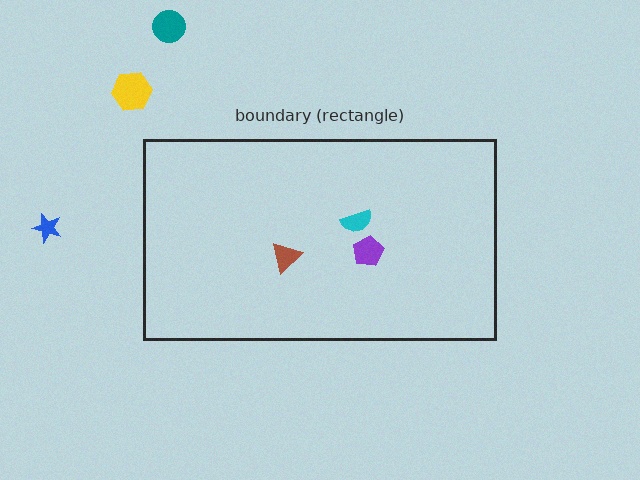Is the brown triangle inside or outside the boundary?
Inside.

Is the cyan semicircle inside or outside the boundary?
Inside.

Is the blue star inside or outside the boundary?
Outside.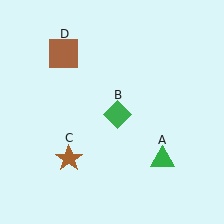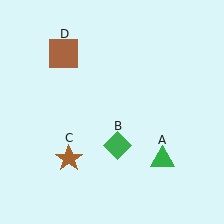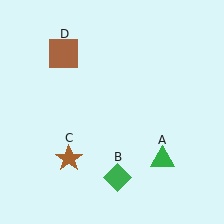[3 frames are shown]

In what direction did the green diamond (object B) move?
The green diamond (object B) moved down.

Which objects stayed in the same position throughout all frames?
Green triangle (object A) and brown star (object C) and brown square (object D) remained stationary.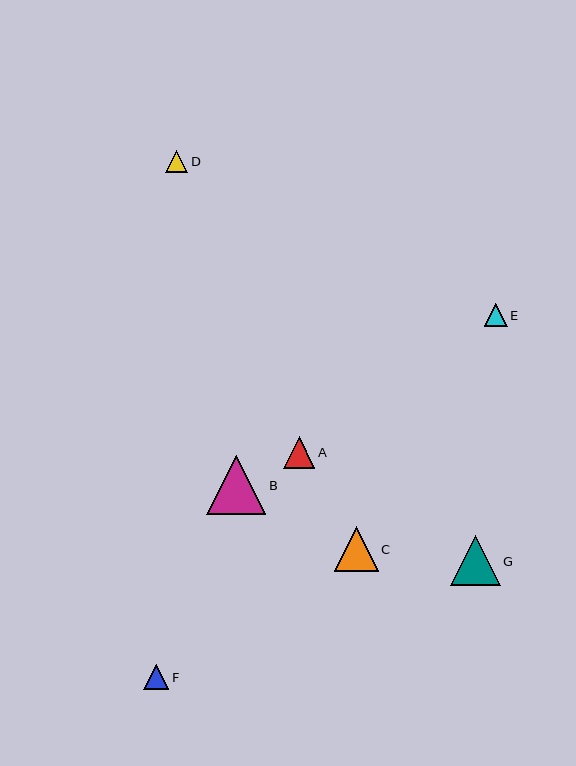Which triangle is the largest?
Triangle B is the largest with a size of approximately 59 pixels.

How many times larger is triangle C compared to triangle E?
Triangle C is approximately 1.9 times the size of triangle E.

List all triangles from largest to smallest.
From largest to smallest: B, G, C, A, F, E, D.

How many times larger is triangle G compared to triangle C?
Triangle G is approximately 1.1 times the size of triangle C.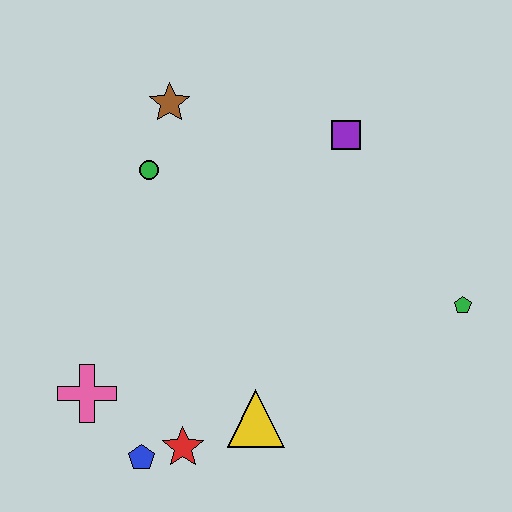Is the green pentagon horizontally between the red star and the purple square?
No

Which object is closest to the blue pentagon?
The red star is closest to the blue pentagon.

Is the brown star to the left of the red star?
Yes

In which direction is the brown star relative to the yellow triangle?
The brown star is above the yellow triangle.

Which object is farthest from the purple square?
The blue pentagon is farthest from the purple square.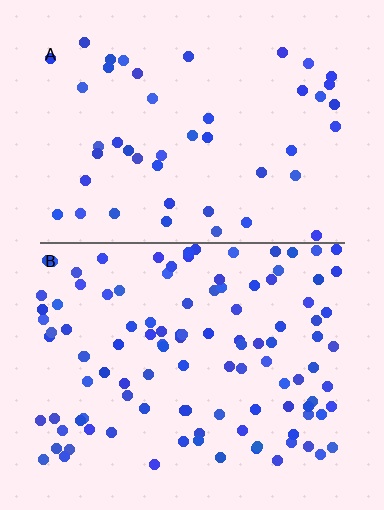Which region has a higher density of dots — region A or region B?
B (the bottom).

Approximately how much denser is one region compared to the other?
Approximately 2.4× — region B over region A.